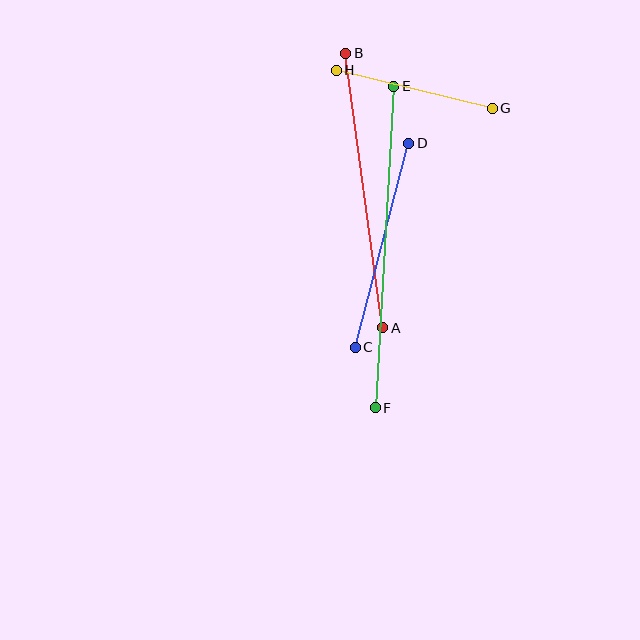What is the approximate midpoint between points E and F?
The midpoint is at approximately (385, 247) pixels.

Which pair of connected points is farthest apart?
Points E and F are farthest apart.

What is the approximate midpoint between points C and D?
The midpoint is at approximately (382, 245) pixels.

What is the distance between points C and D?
The distance is approximately 211 pixels.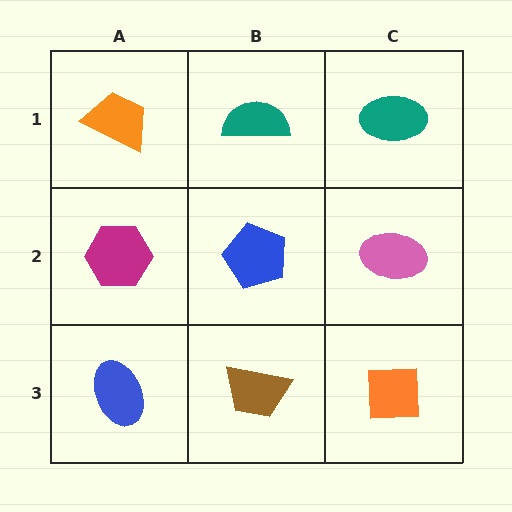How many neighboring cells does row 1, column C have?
2.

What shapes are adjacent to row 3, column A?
A magenta hexagon (row 2, column A), a brown trapezoid (row 3, column B).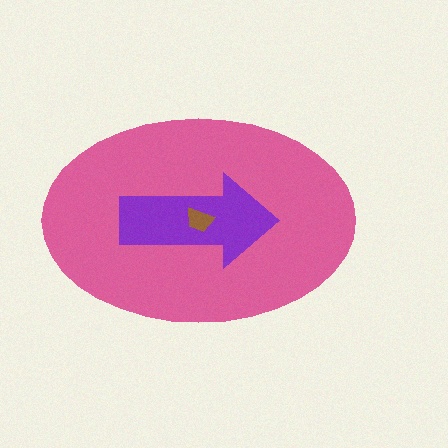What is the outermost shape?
The pink ellipse.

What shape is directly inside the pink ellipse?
The purple arrow.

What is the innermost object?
The brown trapezoid.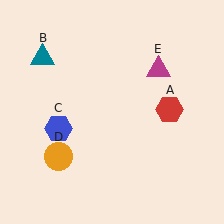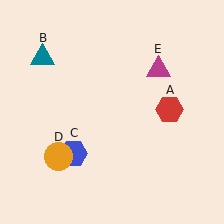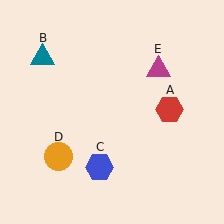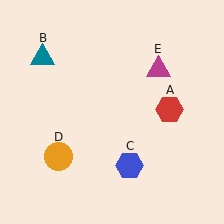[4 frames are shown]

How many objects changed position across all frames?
1 object changed position: blue hexagon (object C).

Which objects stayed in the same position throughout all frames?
Red hexagon (object A) and teal triangle (object B) and orange circle (object D) and magenta triangle (object E) remained stationary.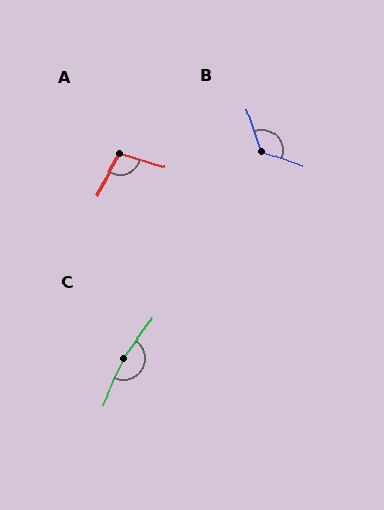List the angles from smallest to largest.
A (102°), B (129°), C (168°).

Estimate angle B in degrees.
Approximately 129 degrees.